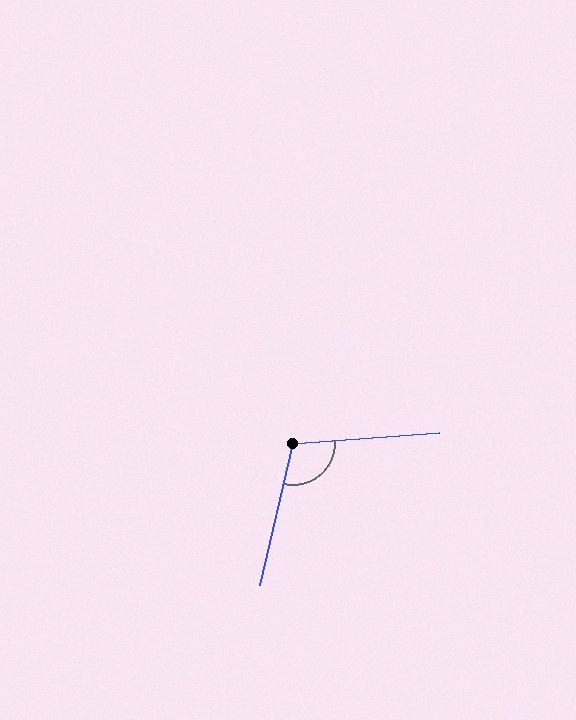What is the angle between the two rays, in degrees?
Approximately 107 degrees.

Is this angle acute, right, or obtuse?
It is obtuse.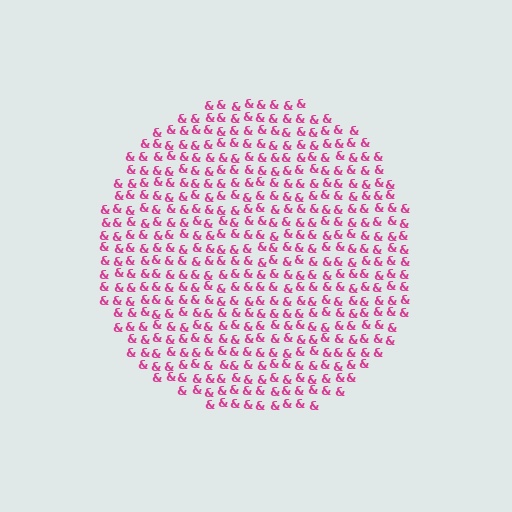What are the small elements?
The small elements are ampersands.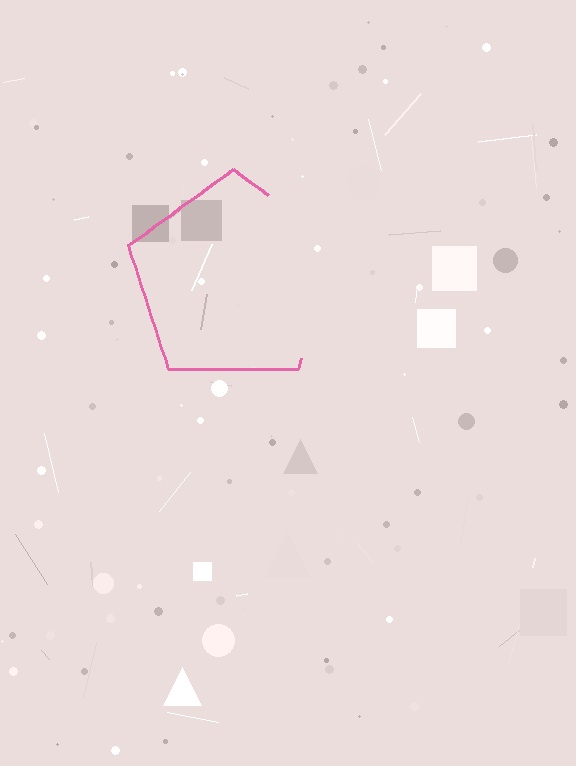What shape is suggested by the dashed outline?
The dashed outline suggests a pentagon.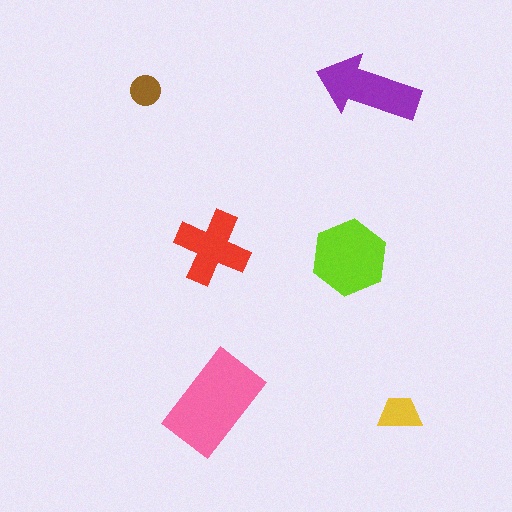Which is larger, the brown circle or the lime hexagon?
The lime hexagon.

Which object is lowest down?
The yellow trapezoid is bottommost.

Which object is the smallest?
The brown circle.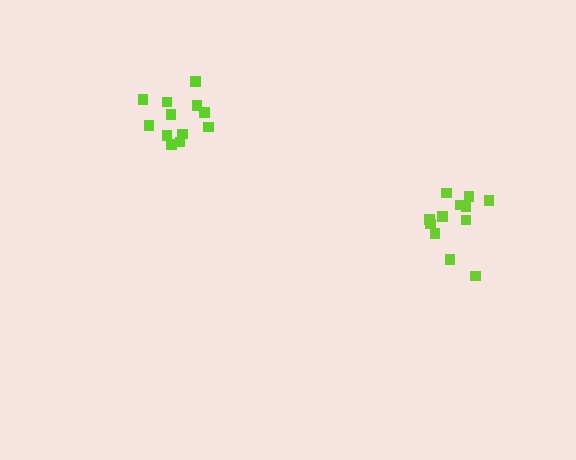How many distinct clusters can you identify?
There are 2 distinct clusters.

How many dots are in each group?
Group 1: 12 dots, Group 2: 12 dots (24 total).